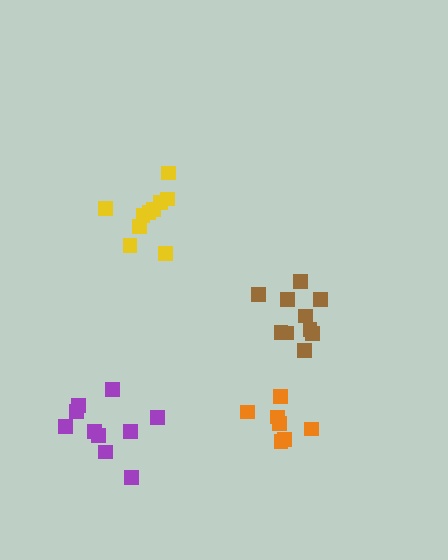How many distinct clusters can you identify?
There are 4 distinct clusters.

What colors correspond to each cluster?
The clusters are colored: orange, yellow, purple, brown.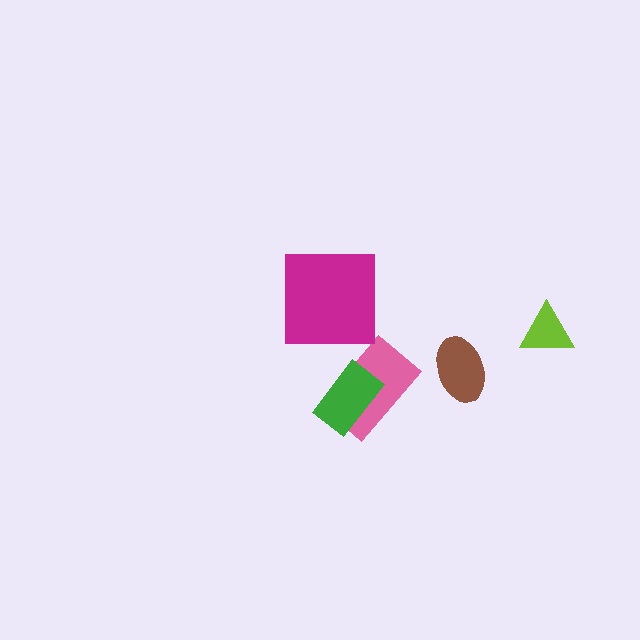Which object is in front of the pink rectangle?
The green rectangle is in front of the pink rectangle.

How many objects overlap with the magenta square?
0 objects overlap with the magenta square.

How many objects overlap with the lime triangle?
0 objects overlap with the lime triangle.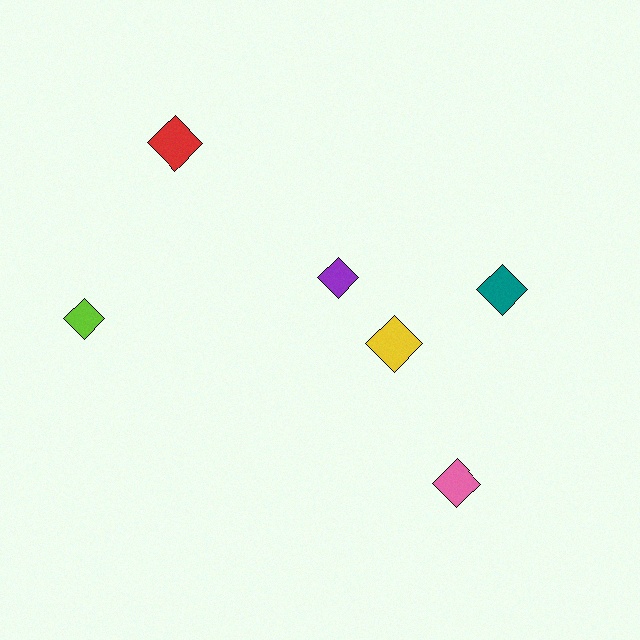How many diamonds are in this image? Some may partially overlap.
There are 6 diamonds.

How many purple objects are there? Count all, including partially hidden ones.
There is 1 purple object.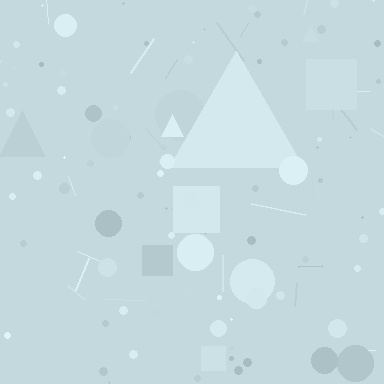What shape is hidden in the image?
A triangle is hidden in the image.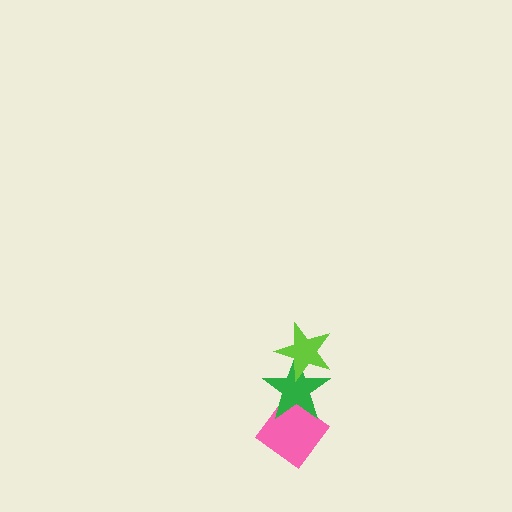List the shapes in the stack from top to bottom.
From top to bottom: the lime star, the green star, the pink diamond.